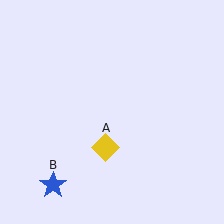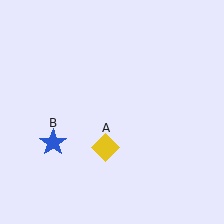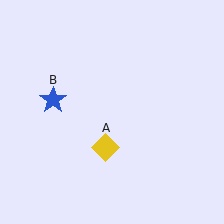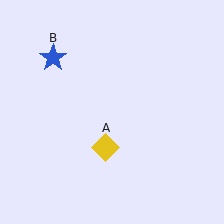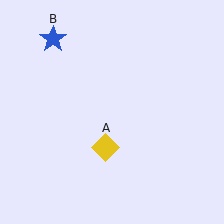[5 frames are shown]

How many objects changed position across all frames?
1 object changed position: blue star (object B).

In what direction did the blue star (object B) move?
The blue star (object B) moved up.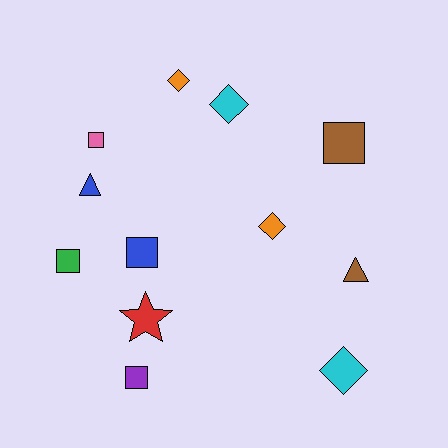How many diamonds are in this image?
There are 4 diamonds.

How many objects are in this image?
There are 12 objects.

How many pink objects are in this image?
There is 1 pink object.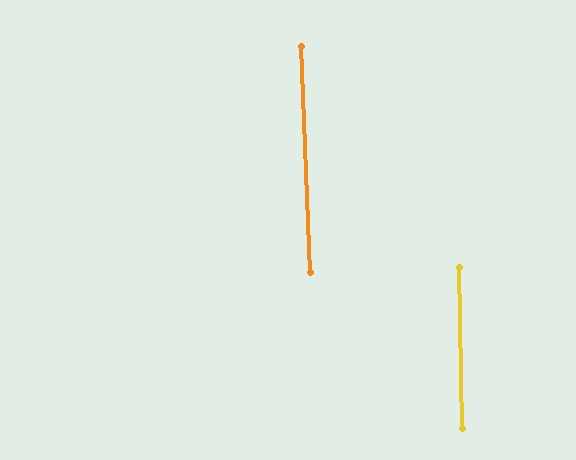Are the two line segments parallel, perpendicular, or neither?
Parallel — their directions differ by only 1.1°.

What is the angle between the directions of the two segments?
Approximately 1 degree.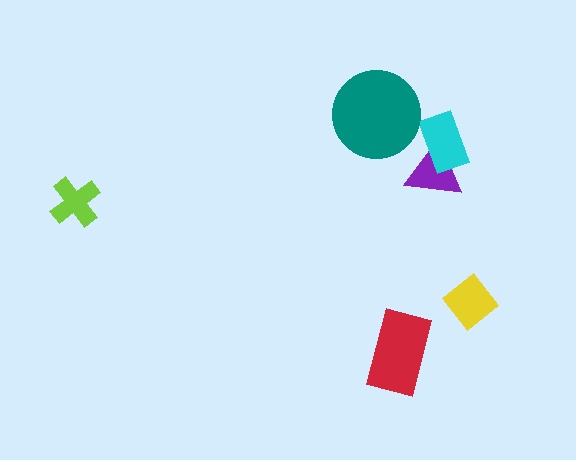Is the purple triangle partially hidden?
Yes, it is partially covered by another shape.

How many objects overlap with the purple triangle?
1 object overlaps with the purple triangle.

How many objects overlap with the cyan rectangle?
1 object overlaps with the cyan rectangle.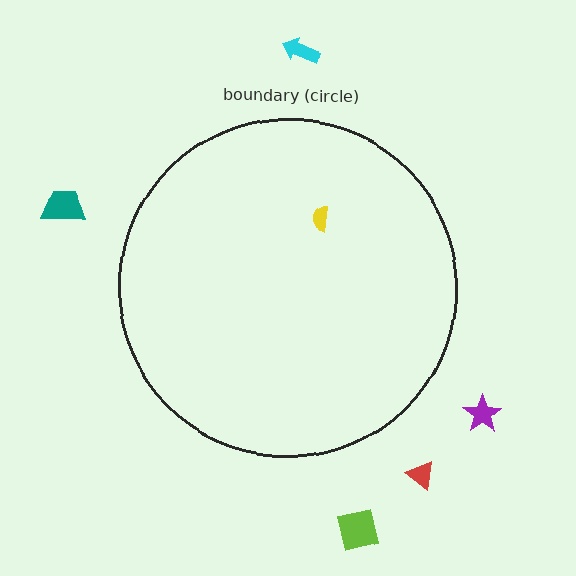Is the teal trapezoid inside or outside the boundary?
Outside.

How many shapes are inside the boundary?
1 inside, 5 outside.